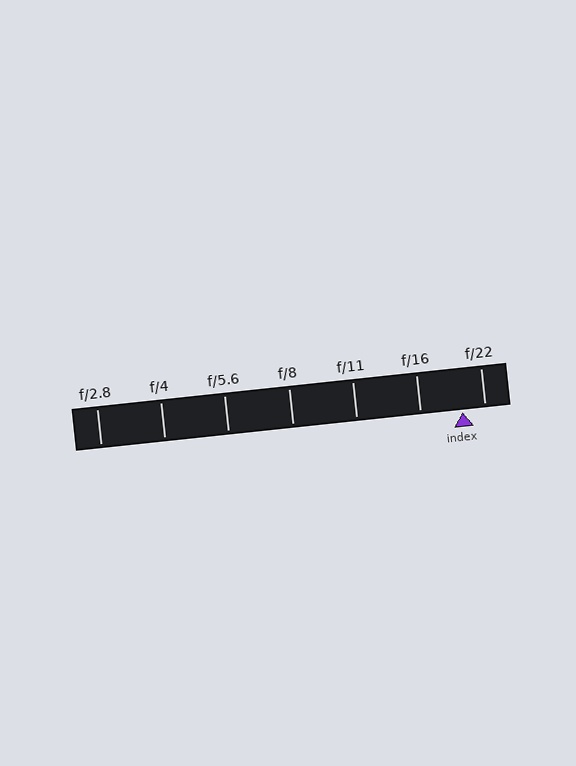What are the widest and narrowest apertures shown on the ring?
The widest aperture shown is f/2.8 and the narrowest is f/22.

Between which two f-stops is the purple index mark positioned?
The index mark is between f/16 and f/22.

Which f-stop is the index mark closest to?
The index mark is closest to f/22.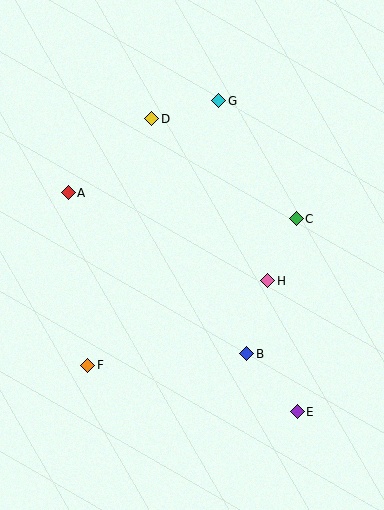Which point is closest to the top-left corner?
Point D is closest to the top-left corner.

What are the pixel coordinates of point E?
Point E is at (297, 412).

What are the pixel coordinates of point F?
Point F is at (88, 365).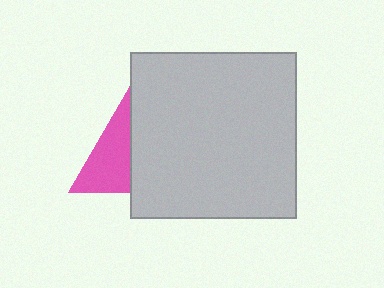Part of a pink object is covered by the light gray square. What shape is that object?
It is a triangle.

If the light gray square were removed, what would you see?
You would see the complete pink triangle.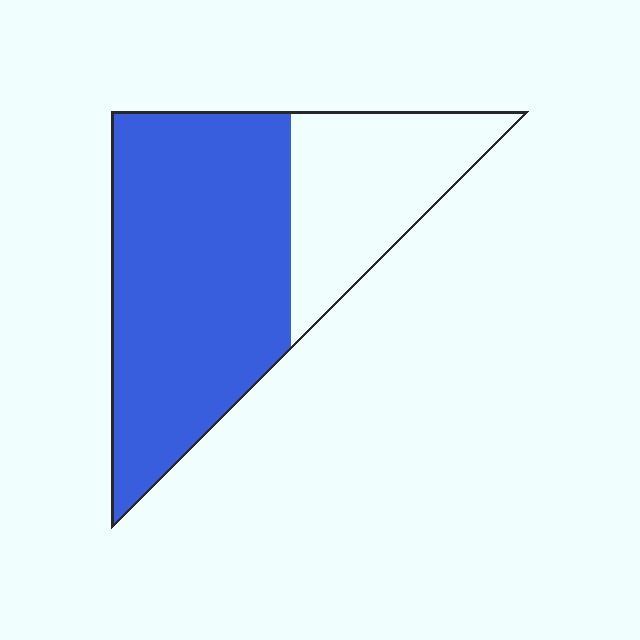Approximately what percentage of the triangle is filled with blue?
Approximately 70%.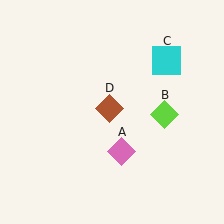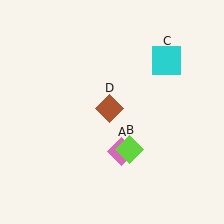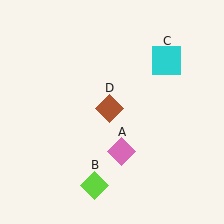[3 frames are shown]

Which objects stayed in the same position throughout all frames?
Pink diamond (object A) and cyan square (object C) and brown diamond (object D) remained stationary.